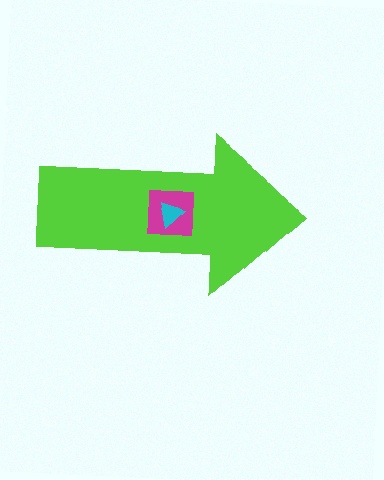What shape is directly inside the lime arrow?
The magenta square.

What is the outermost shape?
The lime arrow.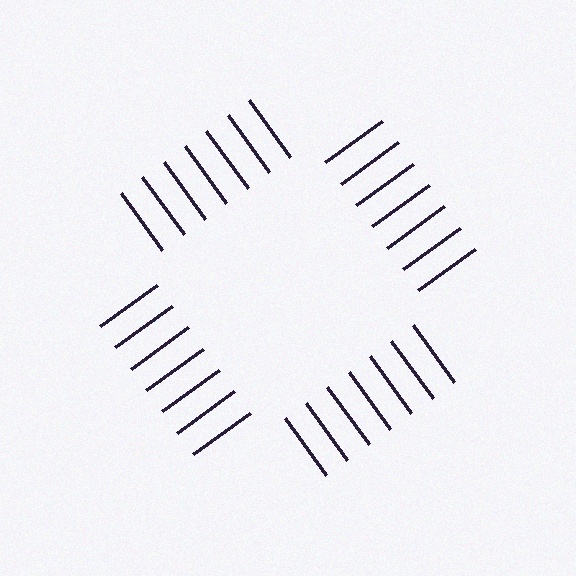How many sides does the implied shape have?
4 sides — the line-ends trace a square.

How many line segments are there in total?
28 — 7 along each of the 4 edges.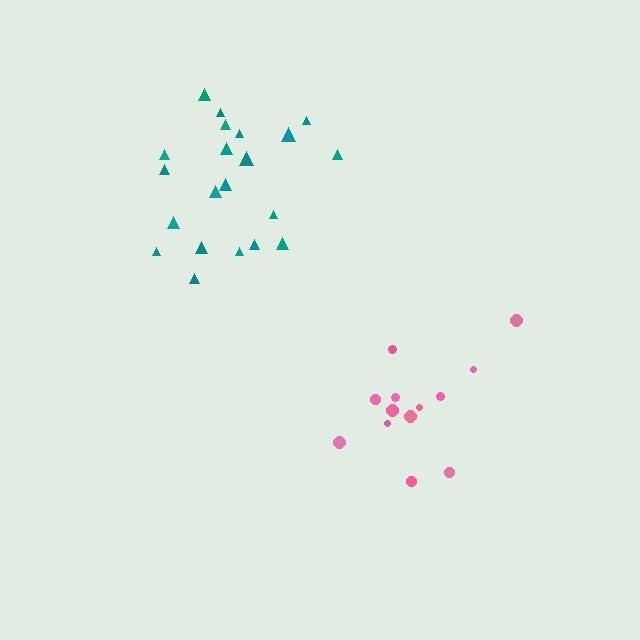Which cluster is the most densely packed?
Pink.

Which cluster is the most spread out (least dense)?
Teal.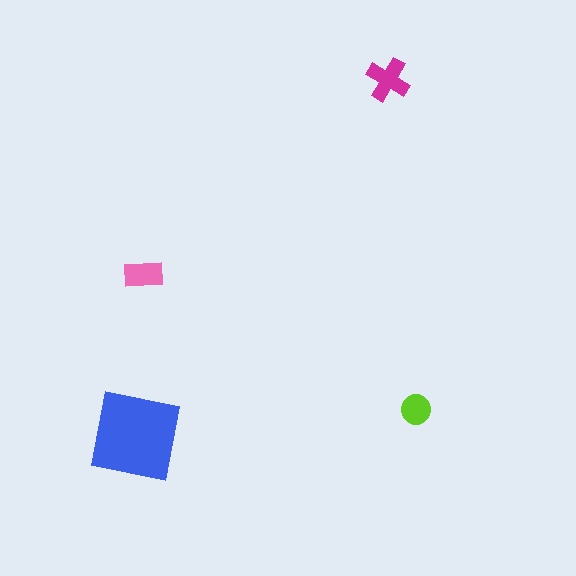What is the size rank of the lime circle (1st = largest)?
4th.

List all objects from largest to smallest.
The blue square, the magenta cross, the pink rectangle, the lime circle.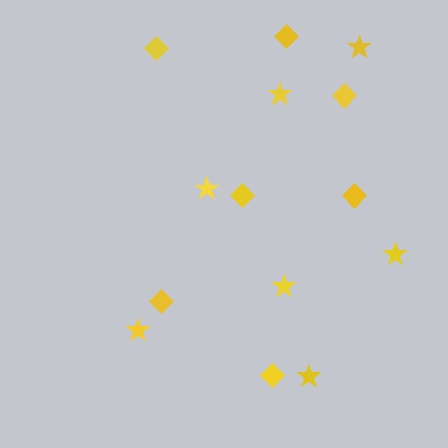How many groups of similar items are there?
There are 2 groups: one group of diamonds (7) and one group of stars (7).